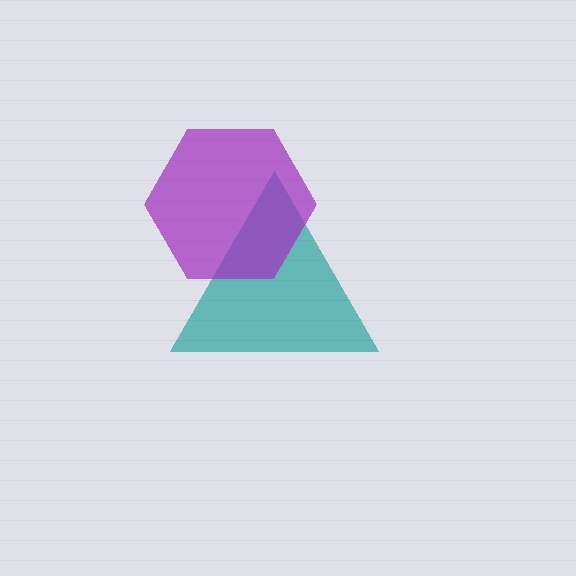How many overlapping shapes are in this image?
There are 2 overlapping shapes in the image.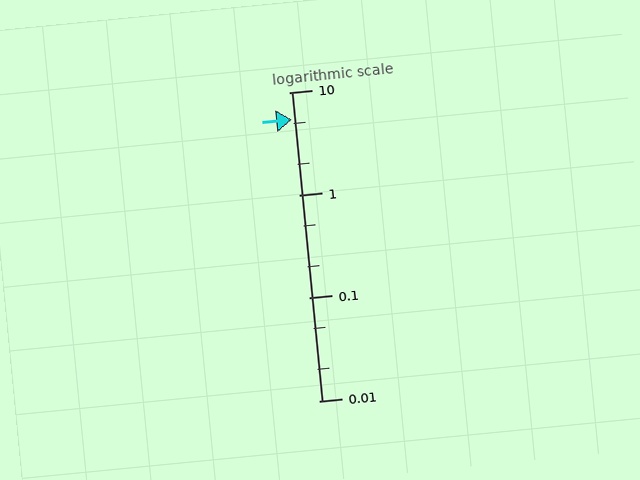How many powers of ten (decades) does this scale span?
The scale spans 3 decades, from 0.01 to 10.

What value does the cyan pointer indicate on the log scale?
The pointer indicates approximately 5.4.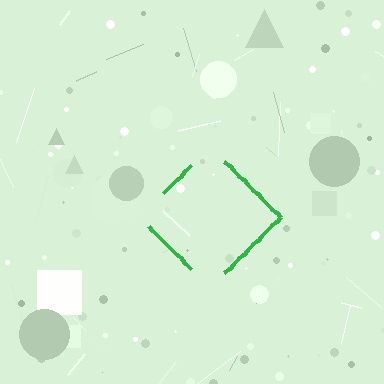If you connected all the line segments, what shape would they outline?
They would outline a diamond.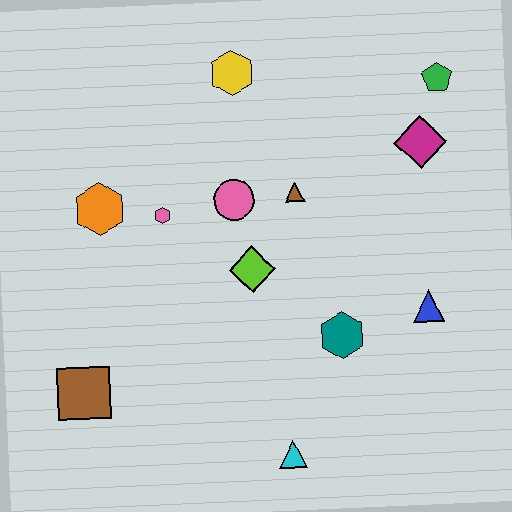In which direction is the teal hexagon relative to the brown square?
The teal hexagon is to the right of the brown square.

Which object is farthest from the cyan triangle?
The green pentagon is farthest from the cyan triangle.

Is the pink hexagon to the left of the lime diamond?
Yes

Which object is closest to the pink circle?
The brown triangle is closest to the pink circle.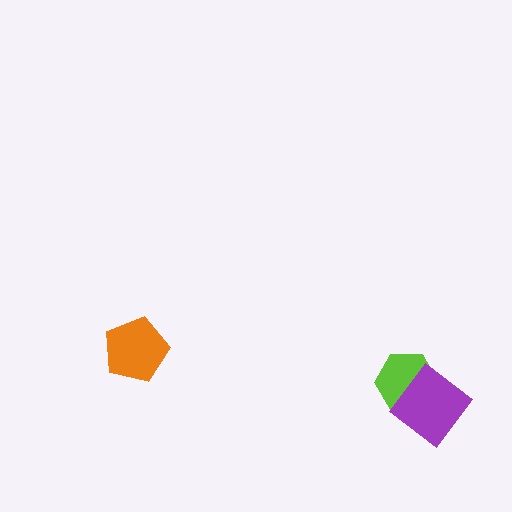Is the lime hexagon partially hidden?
Yes, it is partially covered by another shape.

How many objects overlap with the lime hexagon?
1 object overlaps with the lime hexagon.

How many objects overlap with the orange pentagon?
0 objects overlap with the orange pentagon.